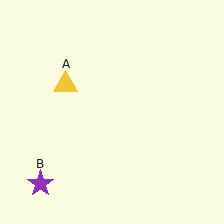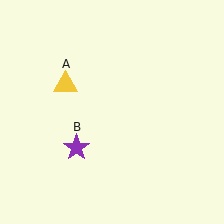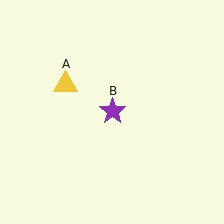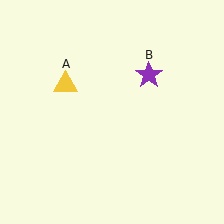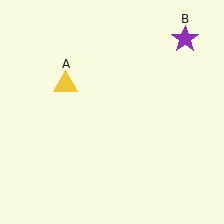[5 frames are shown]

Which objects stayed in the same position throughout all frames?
Yellow triangle (object A) remained stationary.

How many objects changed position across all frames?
1 object changed position: purple star (object B).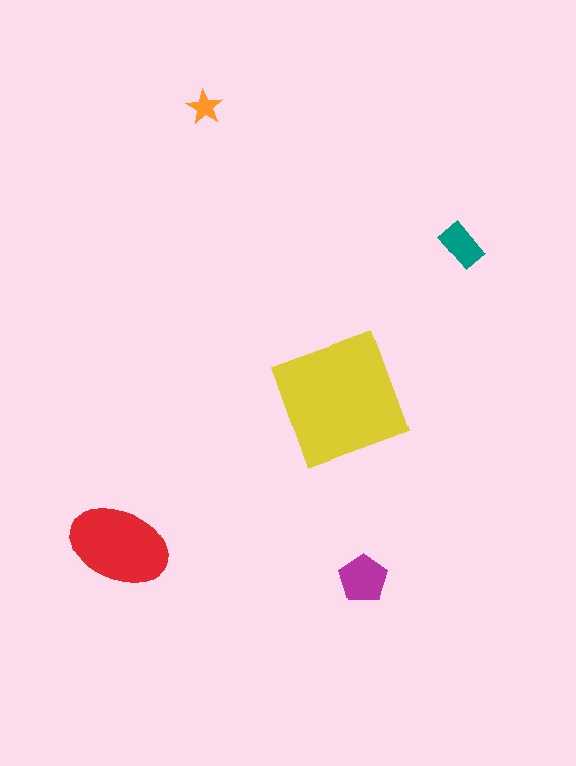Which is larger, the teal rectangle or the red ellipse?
The red ellipse.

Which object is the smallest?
The orange star.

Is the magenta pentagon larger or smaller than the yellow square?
Smaller.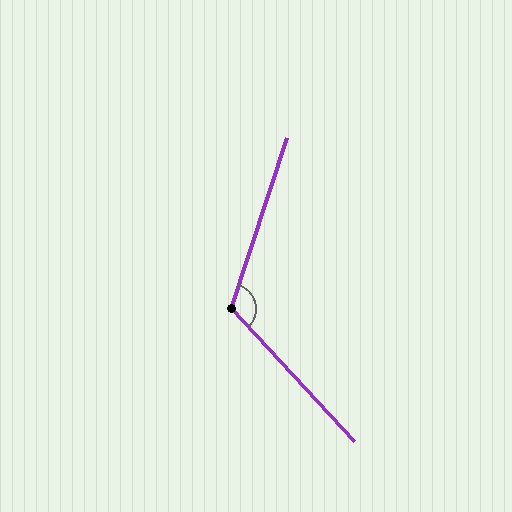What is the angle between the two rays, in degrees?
Approximately 119 degrees.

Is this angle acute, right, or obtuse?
It is obtuse.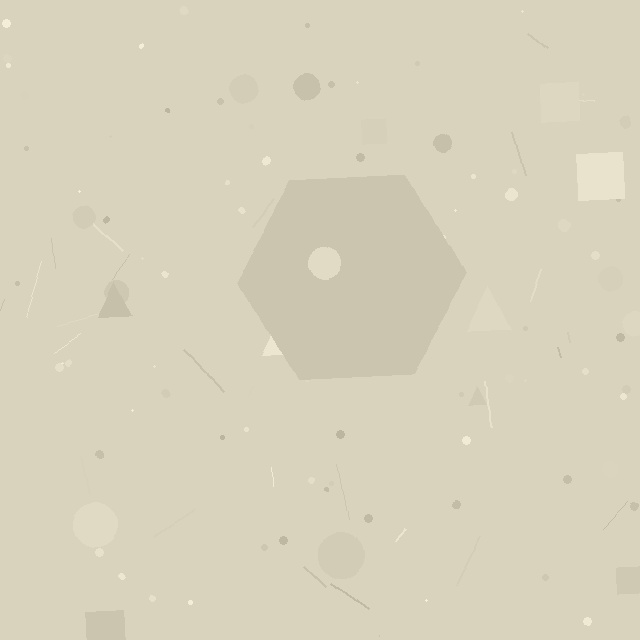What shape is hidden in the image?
A hexagon is hidden in the image.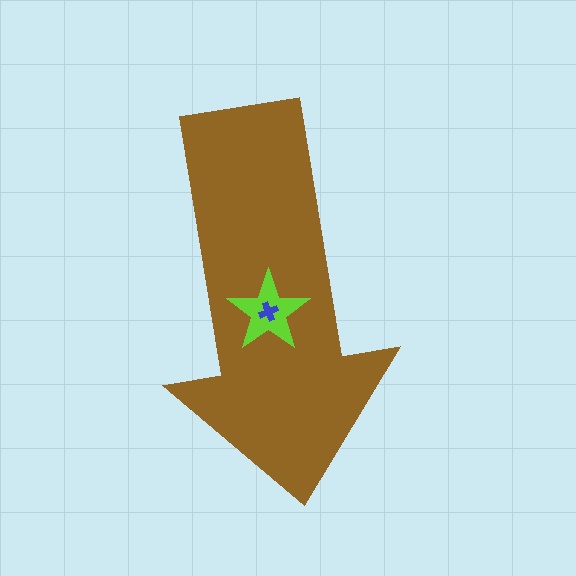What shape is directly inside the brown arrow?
The lime star.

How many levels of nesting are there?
3.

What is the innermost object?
The blue cross.